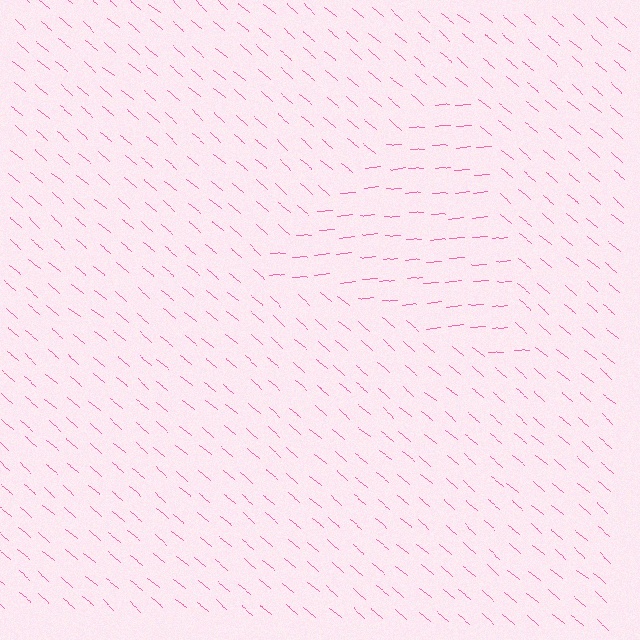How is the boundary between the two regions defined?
The boundary is defined purely by a change in line orientation (approximately 45 degrees difference). All lines are the same color and thickness.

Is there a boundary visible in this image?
Yes, there is a texture boundary formed by a change in line orientation.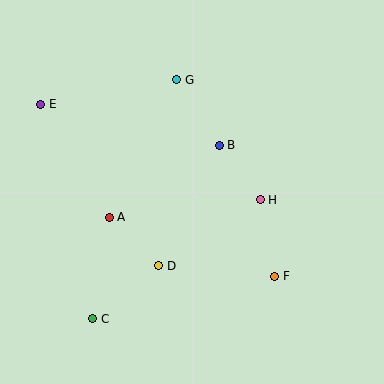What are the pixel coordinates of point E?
Point E is at (41, 104).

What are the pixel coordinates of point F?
Point F is at (275, 276).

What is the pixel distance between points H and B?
The distance between H and B is 68 pixels.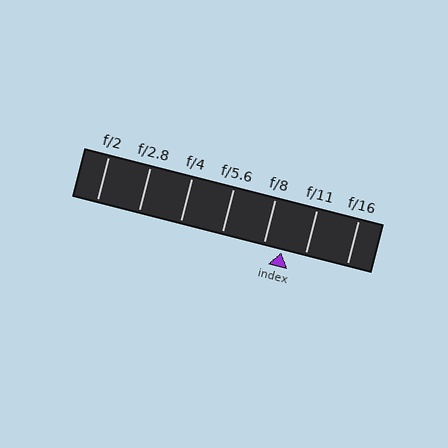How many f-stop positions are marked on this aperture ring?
There are 7 f-stop positions marked.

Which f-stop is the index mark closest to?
The index mark is closest to f/8.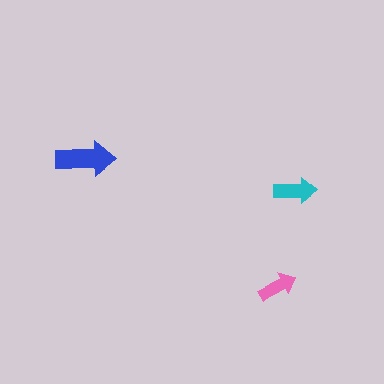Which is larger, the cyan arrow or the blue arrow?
The blue one.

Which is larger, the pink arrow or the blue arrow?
The blue one.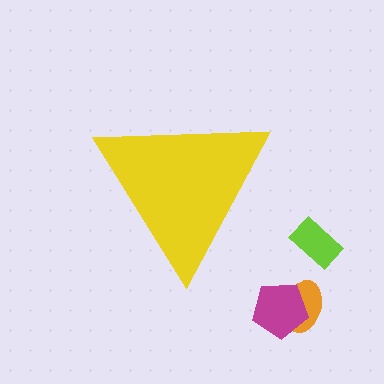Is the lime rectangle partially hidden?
No, the lime rectangle is fully visible.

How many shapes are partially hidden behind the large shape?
0 shapes are partially hidden.